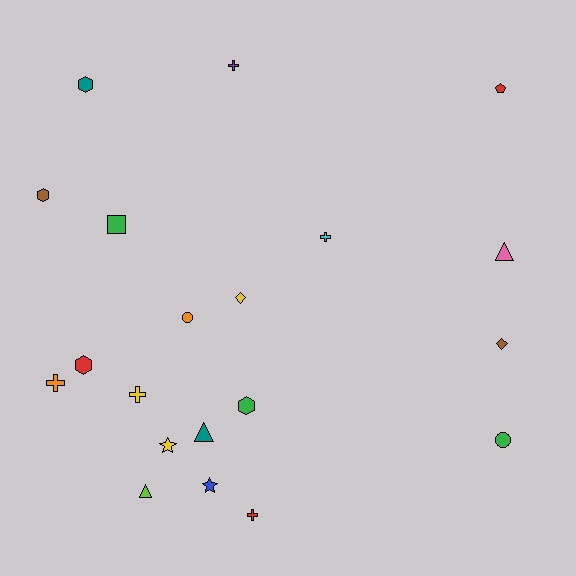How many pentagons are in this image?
There is 1 pentagon.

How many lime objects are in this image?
There is 1 lime object.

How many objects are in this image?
There are 20 objects.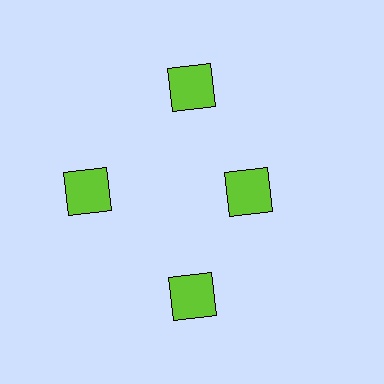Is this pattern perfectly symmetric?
No. The 4 lime squares are arranged in a ring, but one element near the 3 o'clock position is pulled inward toward the center, breaking the 4-fold rotational symmetry.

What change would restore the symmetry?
The symmetry would be restored by moving it outward, back onto the ring so that all 4 squares sit at equal angles and equal distance from the center.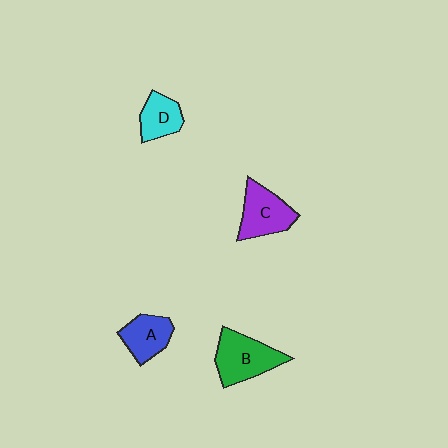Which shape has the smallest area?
Shape D (cyan).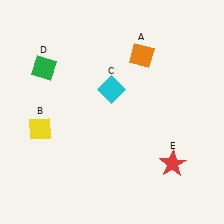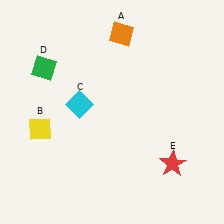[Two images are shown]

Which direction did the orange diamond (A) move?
The orange diamond (A) moved up.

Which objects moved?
The objects that moved are: the orange diamond (A), the cyan diamond (C).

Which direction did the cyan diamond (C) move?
The cyan diamond (C) moved left.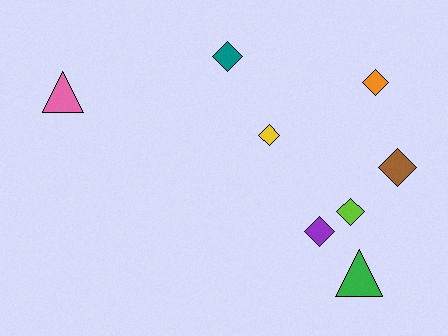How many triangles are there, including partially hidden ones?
There are 2 triangles.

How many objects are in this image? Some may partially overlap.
There are 8 objects.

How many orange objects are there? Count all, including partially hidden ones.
There is 1 orange object.